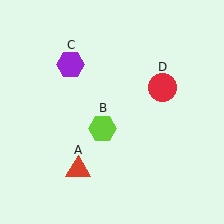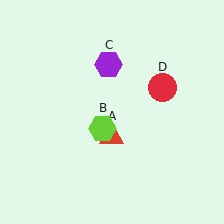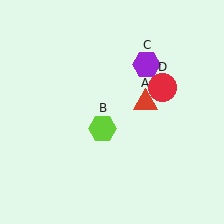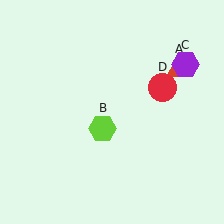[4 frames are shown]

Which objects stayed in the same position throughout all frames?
Lime hexagon (object B) and red circle (object D) remained stationary.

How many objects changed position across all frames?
2 objects changed position: red triangle (object A), purple hexagon (object C).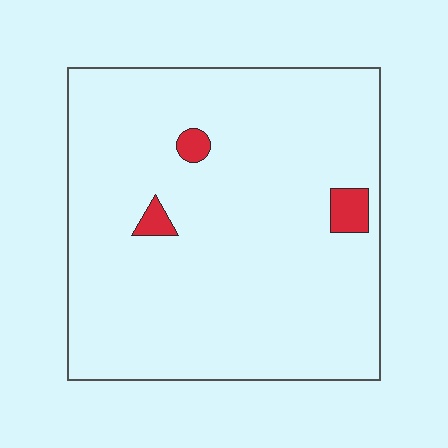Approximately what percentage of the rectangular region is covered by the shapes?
Approximately 5%.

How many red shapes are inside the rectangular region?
3.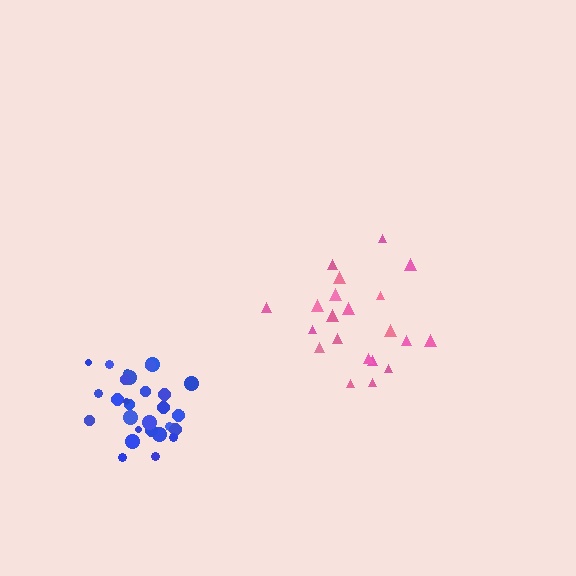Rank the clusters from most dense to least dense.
blue, pink.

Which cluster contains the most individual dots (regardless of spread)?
Blue (30).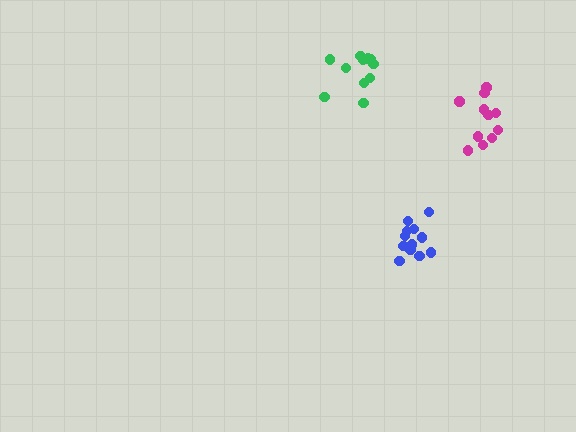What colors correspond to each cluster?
The clusters are colored: blue, green, magenta.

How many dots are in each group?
Group 1: 13 dots, Group 2: 11 dots, Group 3: 11 dots (35 total).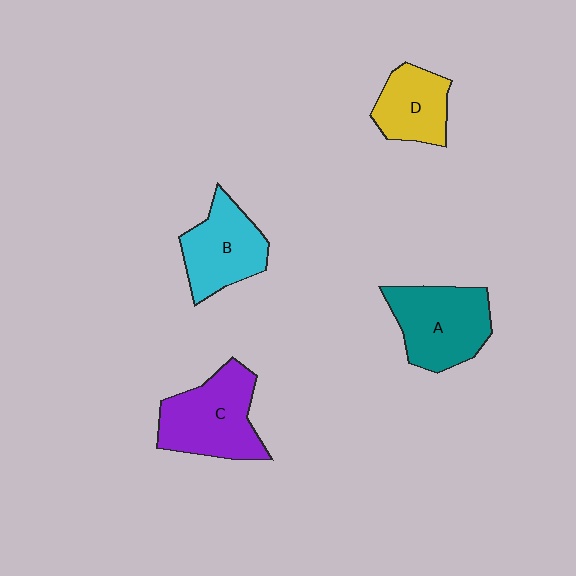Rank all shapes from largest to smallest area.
From largest to smallest: C (purple), A (teal), B (cyan), D (yellow).